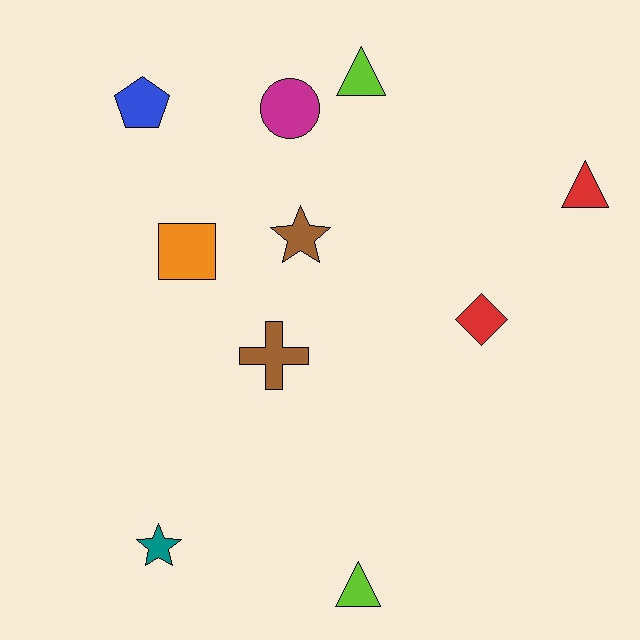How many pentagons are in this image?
There is 1 pentagon.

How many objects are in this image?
There are 10 objects.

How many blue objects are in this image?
There is 1 blue object.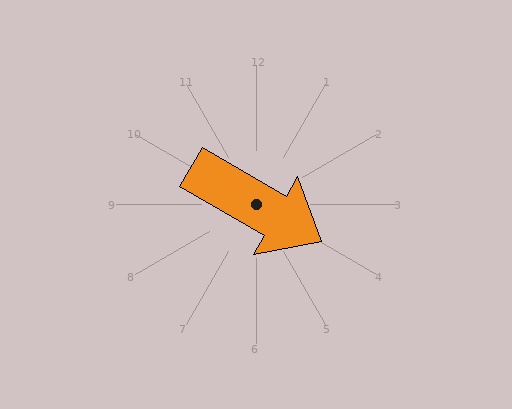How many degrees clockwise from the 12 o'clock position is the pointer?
Approximately 120 degrees.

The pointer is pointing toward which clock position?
Roughly 4 o'clock.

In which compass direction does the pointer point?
Southeast.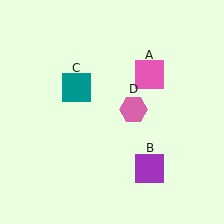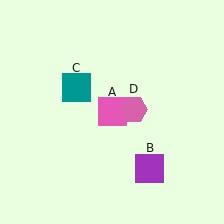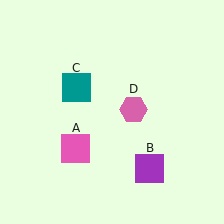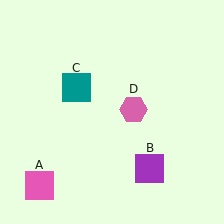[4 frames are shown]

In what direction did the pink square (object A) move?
The pink square (object A) moved down and to the left.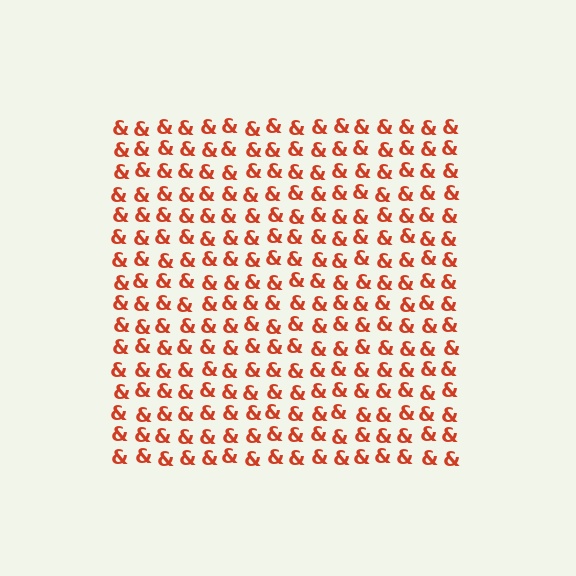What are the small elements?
The small elements are ampersands.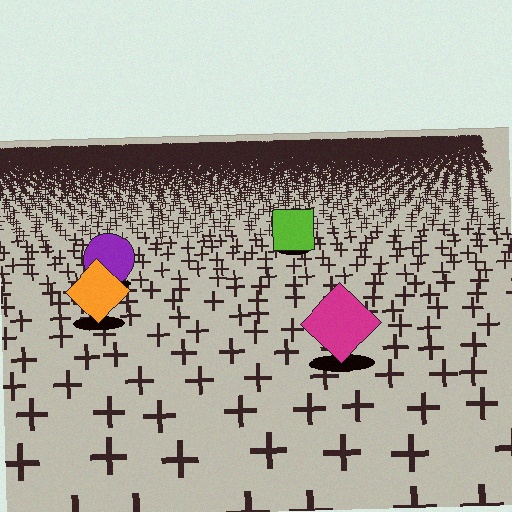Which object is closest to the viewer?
The magenta diamond is closest. The texture marks near it are larger and more spread out.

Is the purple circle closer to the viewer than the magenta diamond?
No. The magenta diamond is closer — you can tell from the texture gradient: the ground texture is coarser near it.